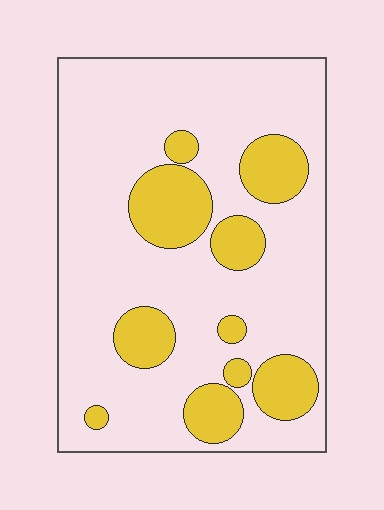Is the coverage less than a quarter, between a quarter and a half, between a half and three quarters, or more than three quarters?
Less than a quarter.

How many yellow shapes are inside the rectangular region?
10.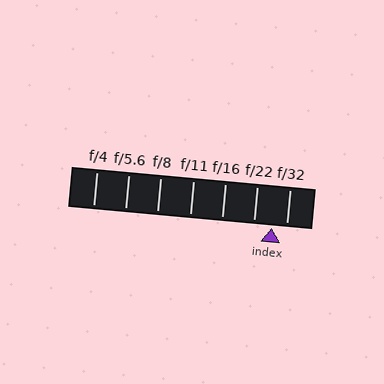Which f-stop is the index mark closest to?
The index mark is closest to f/32.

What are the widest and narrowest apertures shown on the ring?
The widest aperture shown is f/4 and the narrowest is f/32.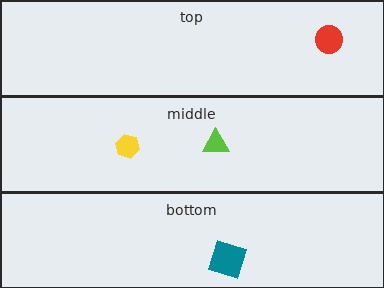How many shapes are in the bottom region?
1.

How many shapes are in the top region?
1.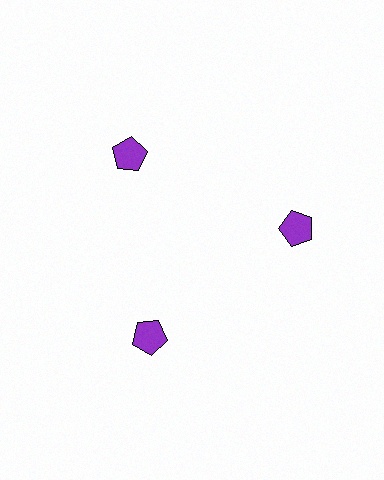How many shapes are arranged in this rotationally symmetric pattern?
There are 3 shapes, arranged in 3 groups of 1.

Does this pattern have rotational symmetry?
Yes, this pattern has 3-fold rotational symmetry. It looks the same after rotating 120 degrees around the center.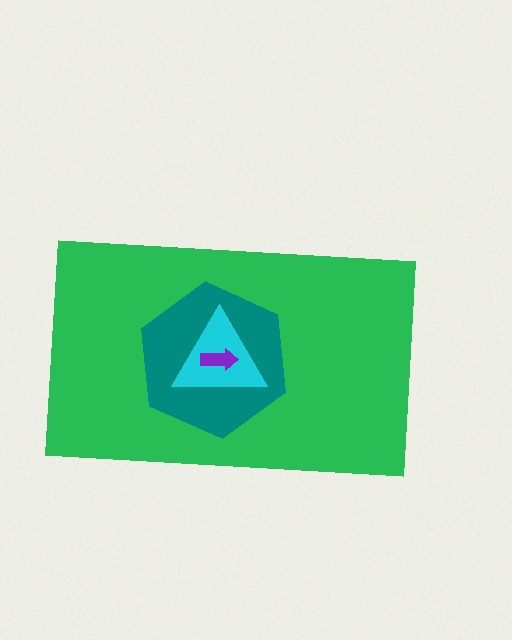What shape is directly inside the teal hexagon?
The cyan triangle.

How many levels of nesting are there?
4.